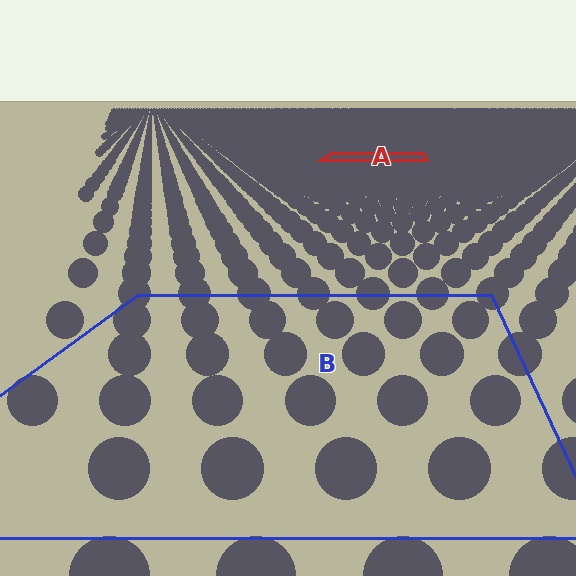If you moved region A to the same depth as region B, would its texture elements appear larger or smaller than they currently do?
They would appear larger. At a closer depth, the same texture elements are projected at a bigger on-screen size.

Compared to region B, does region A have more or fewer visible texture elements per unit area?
Region A has more texture elements per unit area — they are packed more densely because it is farther away.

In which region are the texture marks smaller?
The texture marks are smaller in region A, because it is farther away.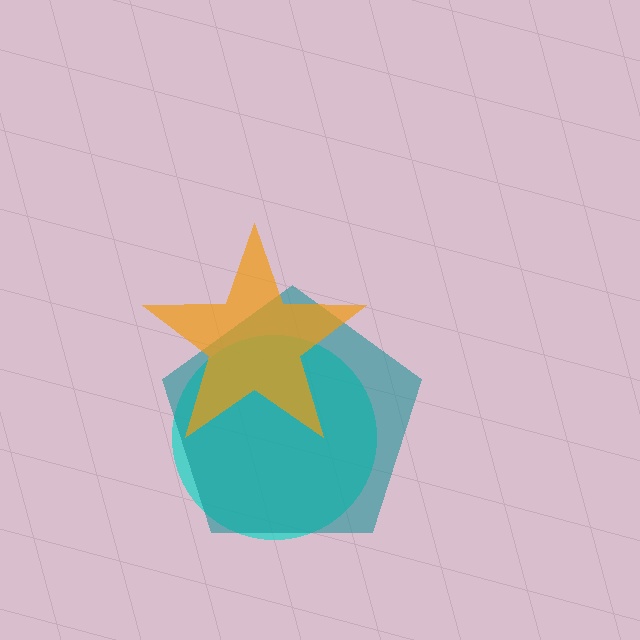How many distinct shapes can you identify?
There are 3 distinct shapes: a cyan circle, a teal pentagon, an orange star.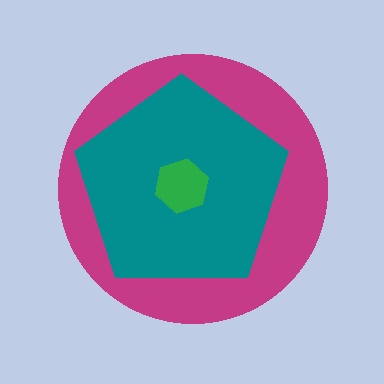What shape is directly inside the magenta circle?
The teal pentagon.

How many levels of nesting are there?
3.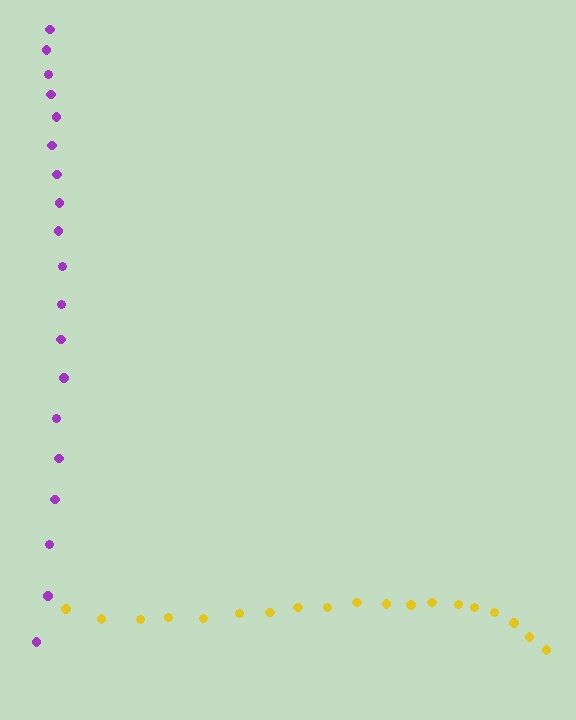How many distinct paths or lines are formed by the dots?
There are 2 distinct paths.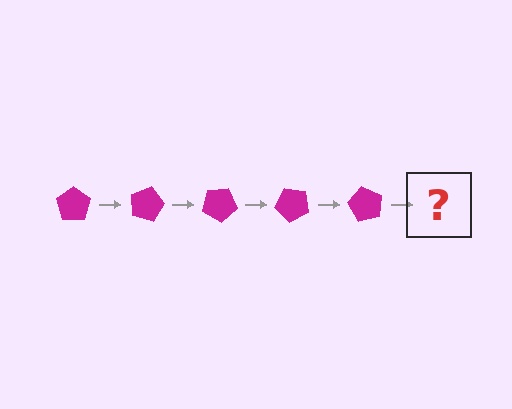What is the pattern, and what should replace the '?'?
The pattern is that the pentagon rotates 15 degrees each step. The '?' should be a magenta pentagon rotated 75 degrees.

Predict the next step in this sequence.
The next step is a magenta pentagon rotated 75 degrees.